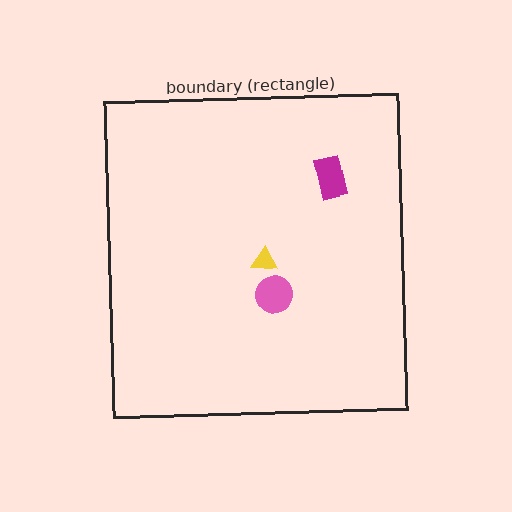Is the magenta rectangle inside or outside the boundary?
Inside.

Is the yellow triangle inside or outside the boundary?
Inside.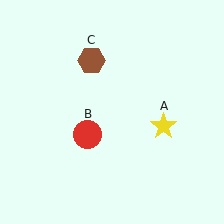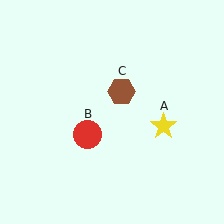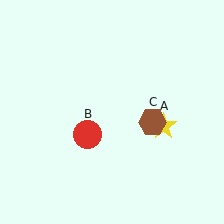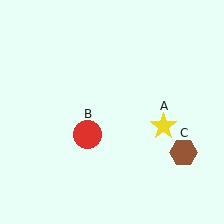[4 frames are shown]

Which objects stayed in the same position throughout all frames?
Yellow star (object A) and red circle (object B) remained stationary.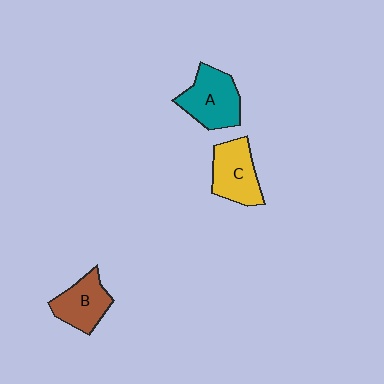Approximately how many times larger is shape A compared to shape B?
Approximately 1.2 times.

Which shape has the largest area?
Shape A (teal).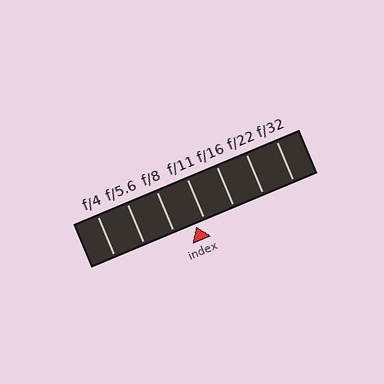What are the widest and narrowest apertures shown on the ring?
The widest aperture shown is f/4 and the narrowest is f/32.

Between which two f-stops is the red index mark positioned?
The index mark is between f/8 and f/11.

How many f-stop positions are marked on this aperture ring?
There are 7 f-stop positions marked.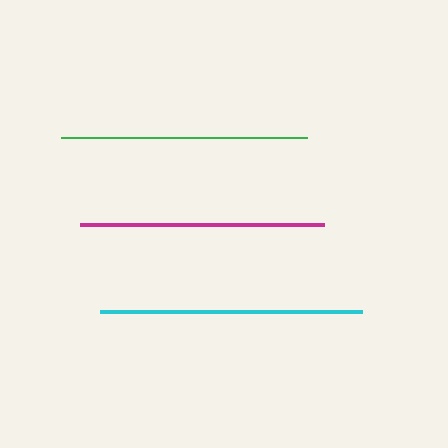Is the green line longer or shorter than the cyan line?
The cyan line is longer than the green line.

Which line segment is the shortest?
The magenta line is the shortest at approximately 244 pixels.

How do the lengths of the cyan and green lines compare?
The cyan and green lines are approximately the same length.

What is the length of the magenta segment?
The magenta segment is approximately 244 pixels long.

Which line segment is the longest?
The cyan line is the longest at approximately 262 pixels.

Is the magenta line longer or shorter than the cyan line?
The cyan line is longer than the magenta line.